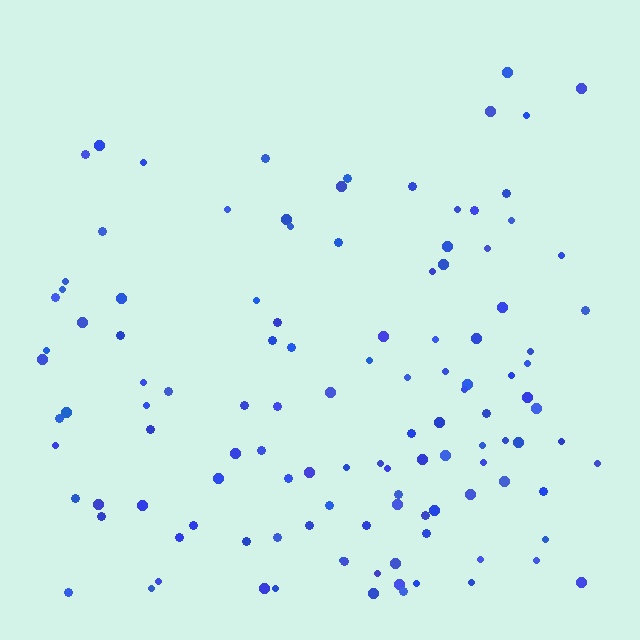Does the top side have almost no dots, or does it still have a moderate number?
Still a moderate number, just noticeably fewer than the bottom.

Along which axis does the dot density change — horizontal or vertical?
Vertical.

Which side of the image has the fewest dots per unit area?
The top.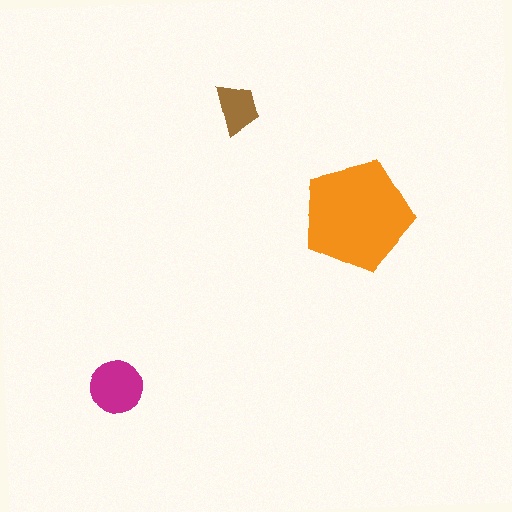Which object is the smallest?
The brown trapezoid.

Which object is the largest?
The orange pentagon.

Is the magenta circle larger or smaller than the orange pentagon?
Smaller.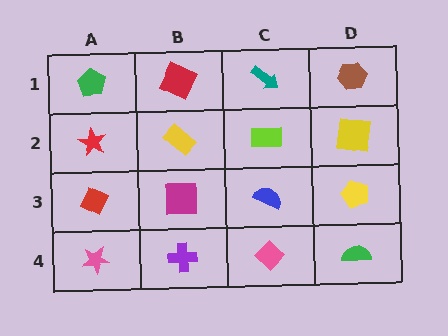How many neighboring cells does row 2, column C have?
4.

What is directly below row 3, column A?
A pink star.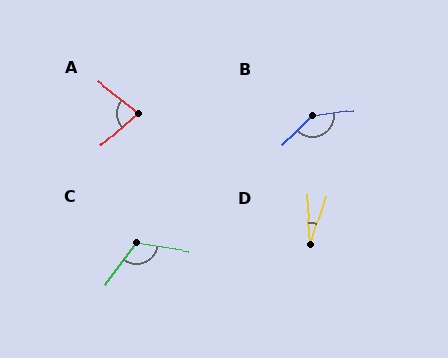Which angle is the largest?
B, at approximately 142 degrees.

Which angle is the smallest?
D, at approximately 22 degrees.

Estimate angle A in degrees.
Approximately 79 degrees.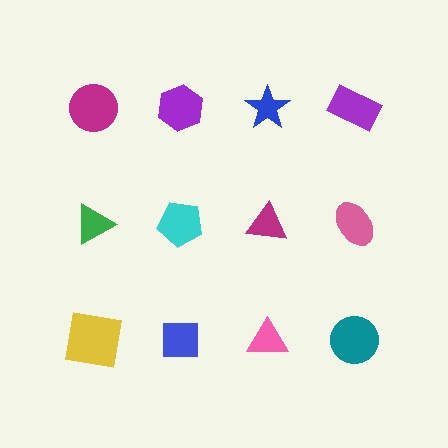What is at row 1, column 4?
A purple rectangle.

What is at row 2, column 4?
A pink ellipse.